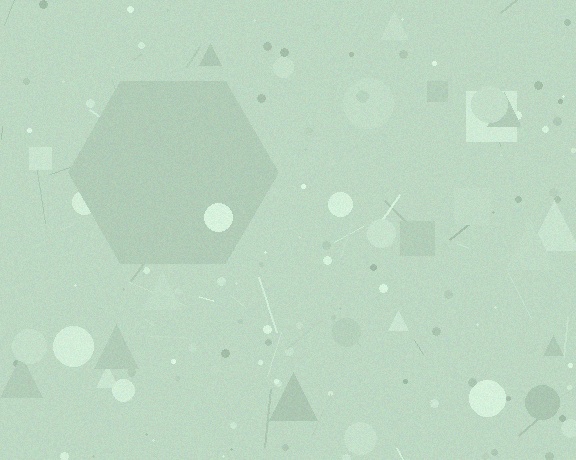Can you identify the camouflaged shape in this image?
The camouflaged shape is a hexagon.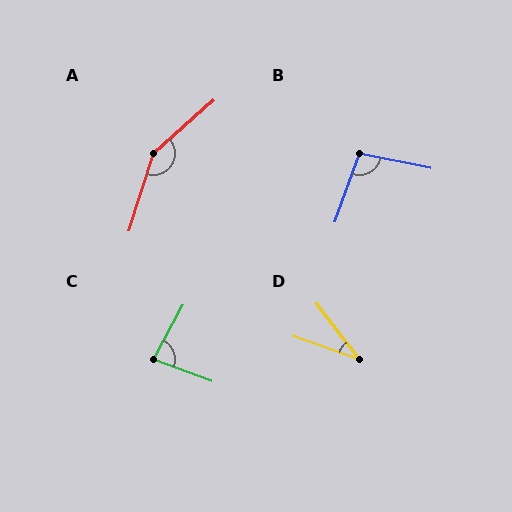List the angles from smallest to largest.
D (33°), C (82°), B (98°), A (149°).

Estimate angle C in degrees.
Approximately 82 degrees.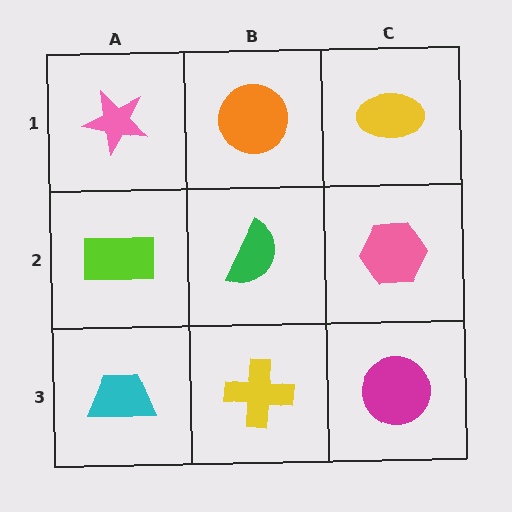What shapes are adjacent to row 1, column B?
A green semicircle (row 2, column B), a pink star (row 1, column A), a yellow ellipse (row 1, column C).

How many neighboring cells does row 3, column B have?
3.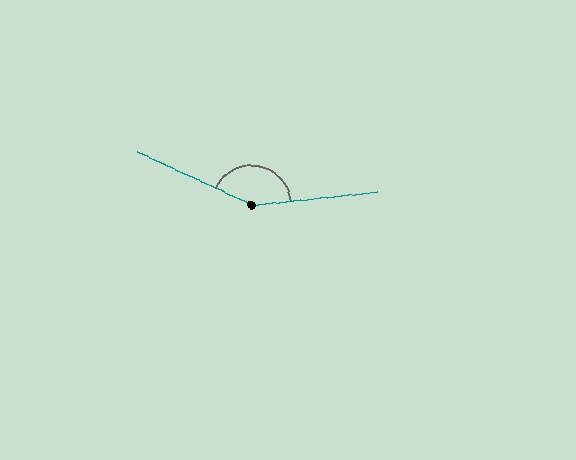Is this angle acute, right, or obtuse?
It is obtuse.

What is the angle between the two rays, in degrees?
Approximately 150 degrees.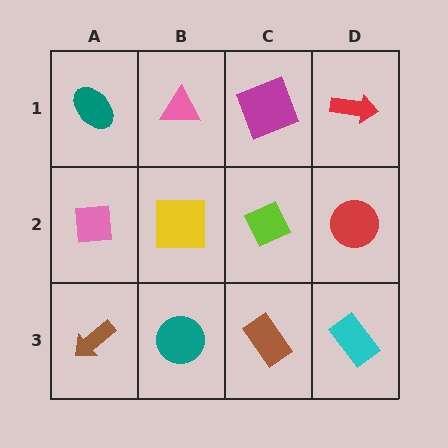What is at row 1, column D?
A red arrow.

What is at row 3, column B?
A teal circle.